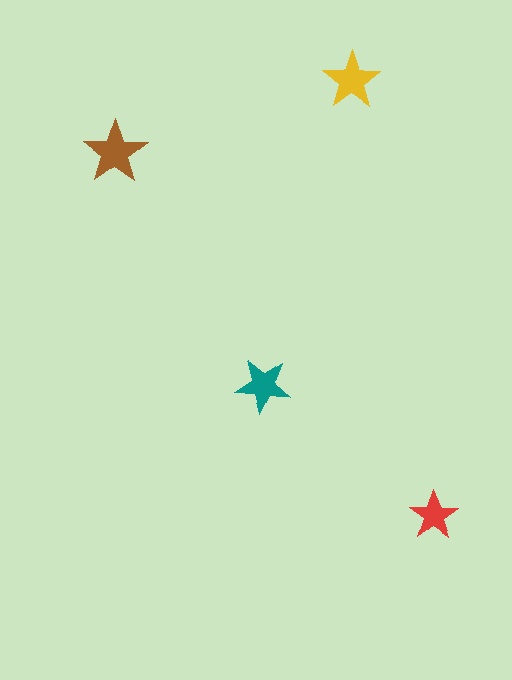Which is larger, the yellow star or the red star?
The yellow one.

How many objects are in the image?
There are 4 objects in the image.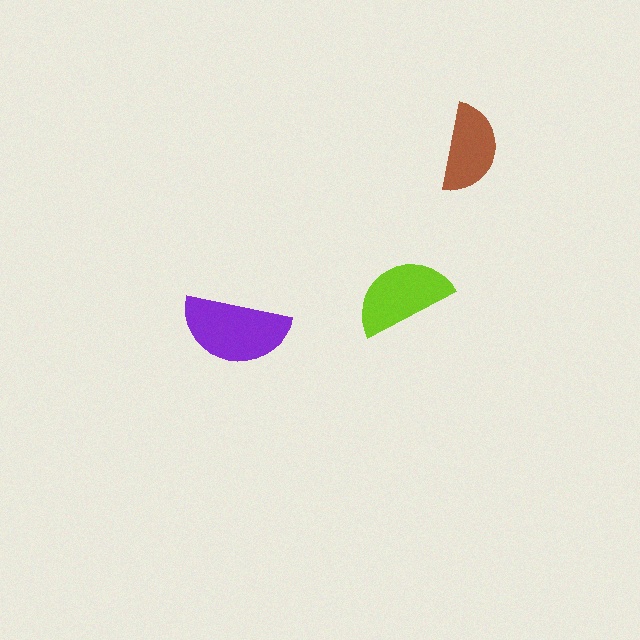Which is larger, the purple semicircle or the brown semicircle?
The purple one.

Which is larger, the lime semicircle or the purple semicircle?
The purple one.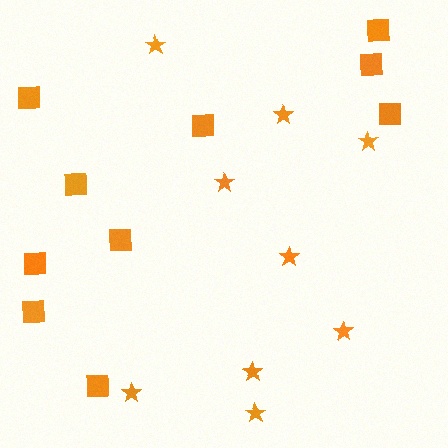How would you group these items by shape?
There are 2 groups: one group of stars (9) and one group of squares (10).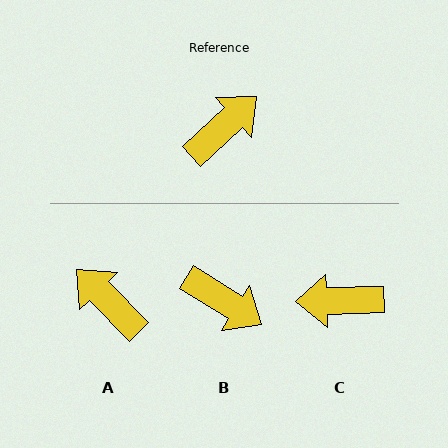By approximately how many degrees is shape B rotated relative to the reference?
Approximately 75 degrees clockwise.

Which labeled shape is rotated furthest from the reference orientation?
C, about 139 degrees away.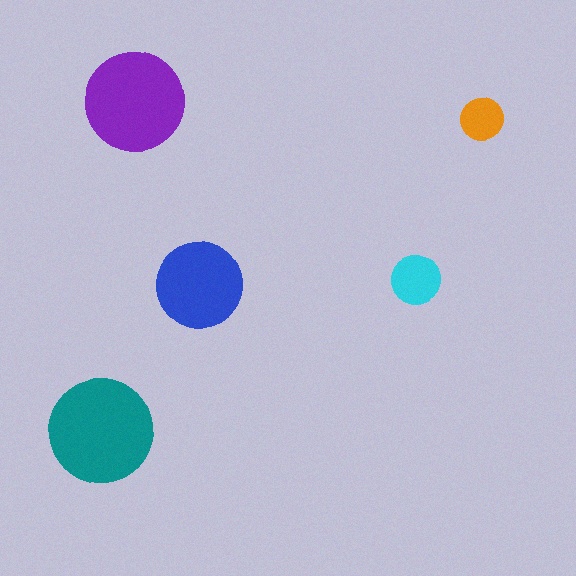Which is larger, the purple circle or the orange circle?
The purple one.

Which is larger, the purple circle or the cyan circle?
The purple one.